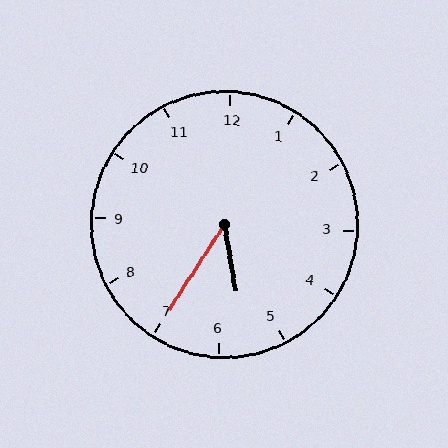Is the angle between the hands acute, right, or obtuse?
It is acute.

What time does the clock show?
5:35.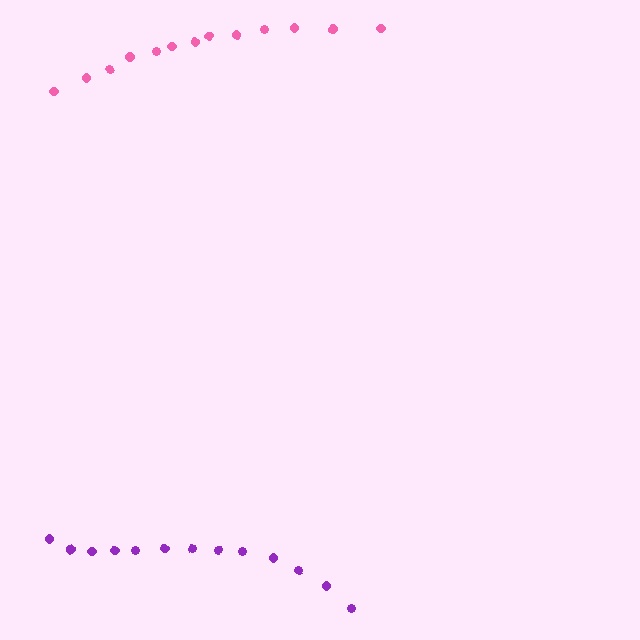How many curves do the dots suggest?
There are 2 distinct paths.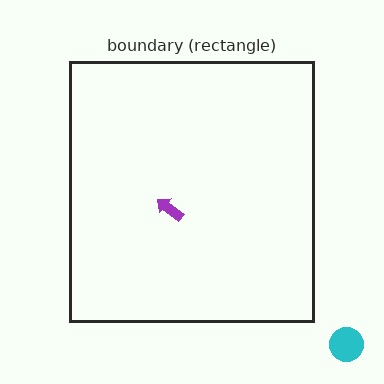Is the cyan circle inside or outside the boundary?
Outside.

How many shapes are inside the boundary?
1 inside, 1 outside.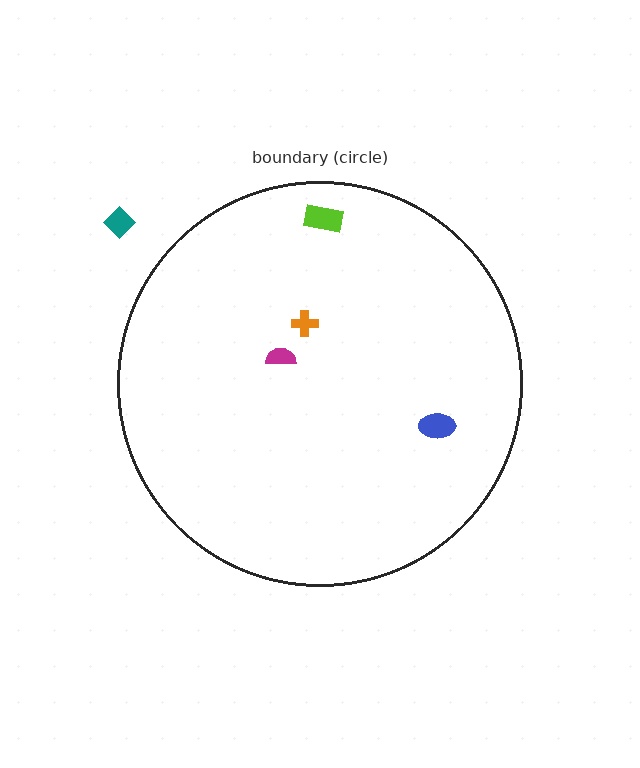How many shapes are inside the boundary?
4 inside, 1 outside.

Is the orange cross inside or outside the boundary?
Inside.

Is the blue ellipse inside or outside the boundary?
Inside.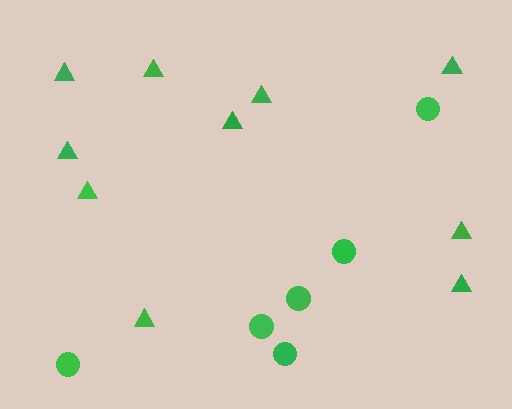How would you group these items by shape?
There are 2 groups: one group of circles (6) and one group of triangles (10).